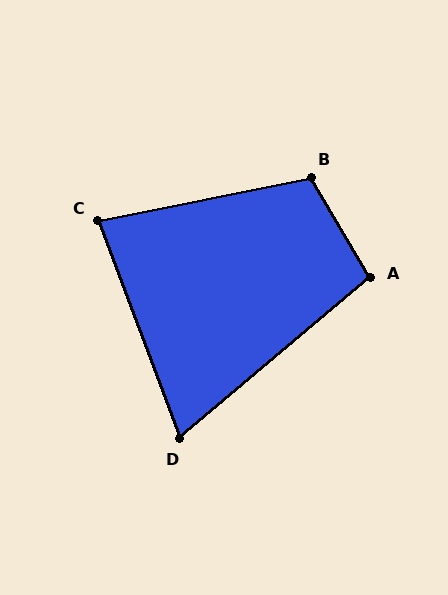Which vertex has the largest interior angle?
B, at approximately 110 degrees.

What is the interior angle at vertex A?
Approximately 99 degrees (obtuse).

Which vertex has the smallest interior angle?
D, at approximately 70 degrees.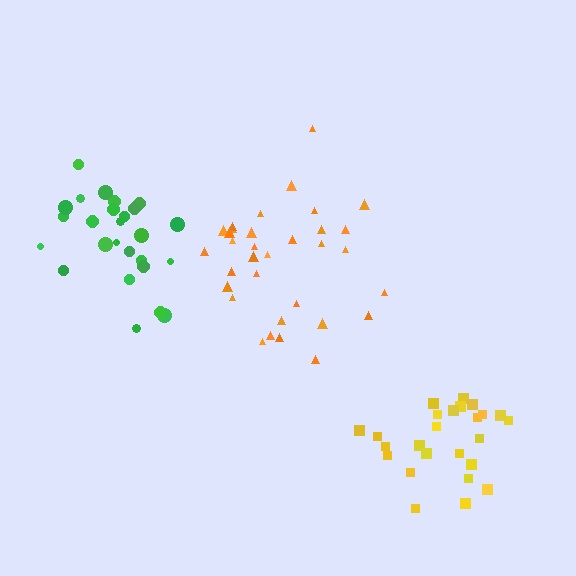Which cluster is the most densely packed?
Yellow.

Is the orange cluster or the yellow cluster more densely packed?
Yellow.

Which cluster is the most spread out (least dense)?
Orange.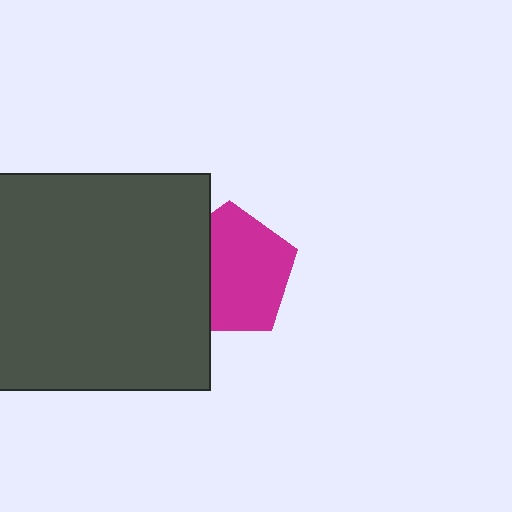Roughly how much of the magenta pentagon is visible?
Most of it is visible (roughly 67%).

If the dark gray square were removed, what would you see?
You would see the complete magenta pentagon.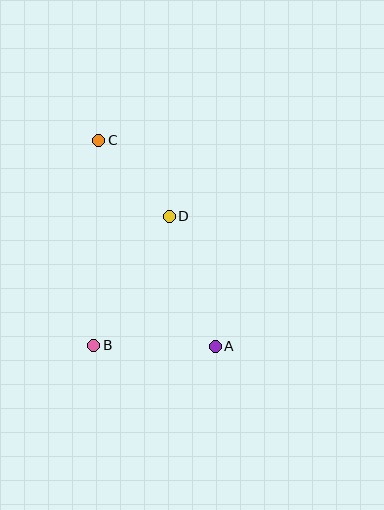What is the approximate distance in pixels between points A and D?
The distance between A and D is approximately 138 pixels.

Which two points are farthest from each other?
Points A and C are farthest from each other.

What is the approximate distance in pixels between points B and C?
The distance between B and C is approximately 205 pixels.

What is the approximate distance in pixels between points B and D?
The distance between B and D is approximately 150 pixels.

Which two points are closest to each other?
Points C and D are closest to each other.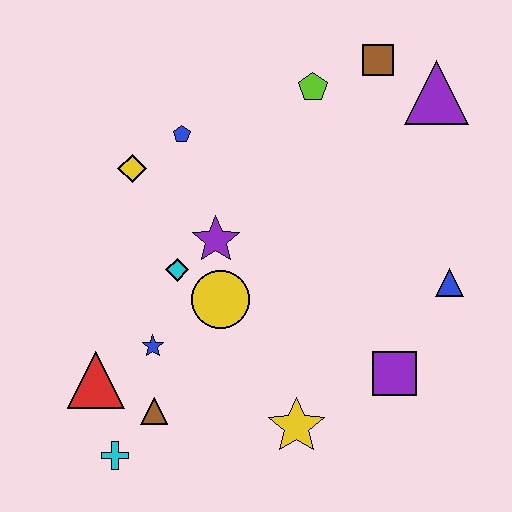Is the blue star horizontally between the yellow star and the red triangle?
Yes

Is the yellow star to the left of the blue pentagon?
No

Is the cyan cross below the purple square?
Yes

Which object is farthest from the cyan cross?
The purple triangle is farthest from the cyan cross.